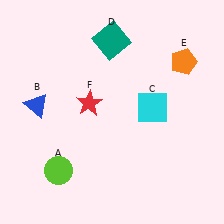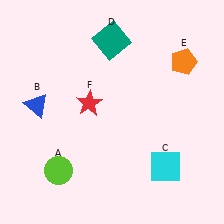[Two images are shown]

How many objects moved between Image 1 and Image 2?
1 object moved between the two images.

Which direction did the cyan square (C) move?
The cyan square (C) moved down.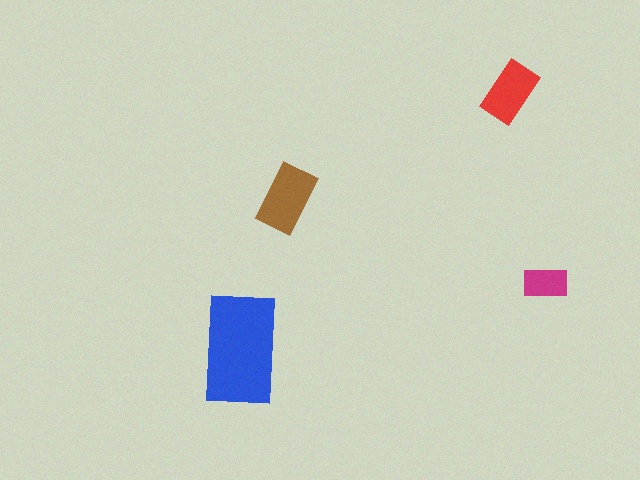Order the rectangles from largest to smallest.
the blue one, the brown one, the red one, the magenta one.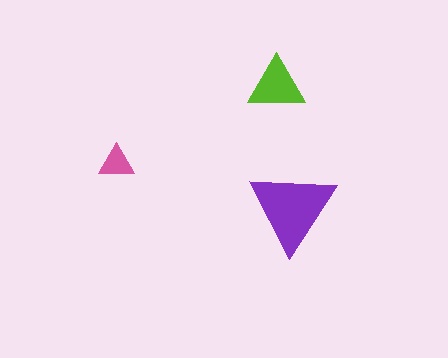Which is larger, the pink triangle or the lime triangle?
The lime one.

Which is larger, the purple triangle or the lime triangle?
The purple one.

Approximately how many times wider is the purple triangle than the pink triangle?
About 2.5 times wider.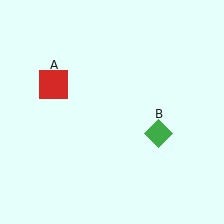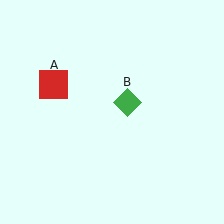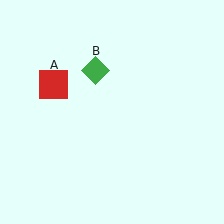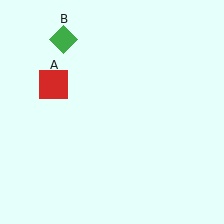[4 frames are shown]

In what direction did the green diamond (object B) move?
The green diamond (object B) moved up and to the left.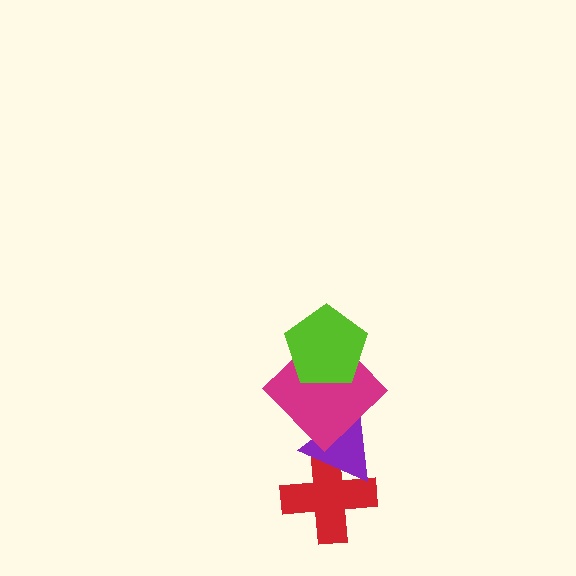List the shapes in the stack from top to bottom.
From top to bottom: the lime pentagon, the magenta diamond, the purple triangle, the red cross.